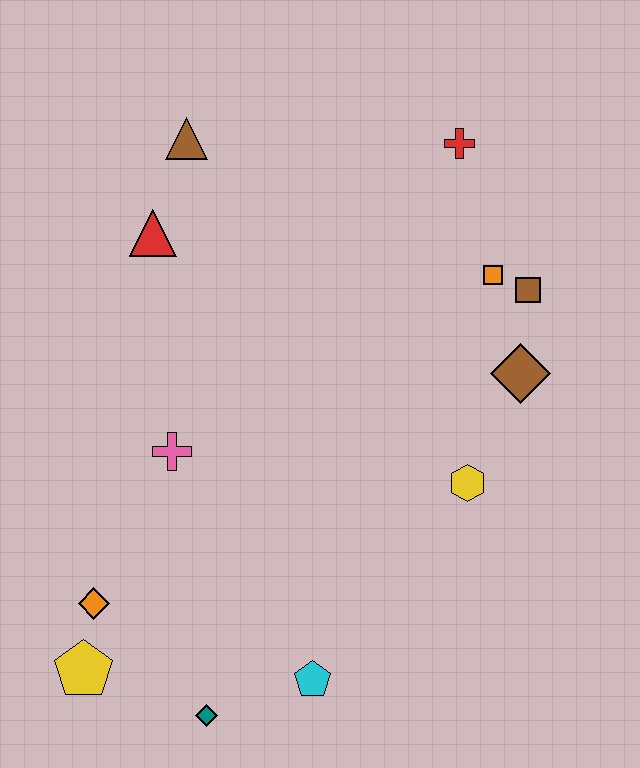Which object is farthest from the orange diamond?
The red cross is farthest from the orange diamond.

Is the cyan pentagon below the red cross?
Yes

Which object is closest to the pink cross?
The orange diamond is closest to the pink cross.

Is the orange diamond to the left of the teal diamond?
Yes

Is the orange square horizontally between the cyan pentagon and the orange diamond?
No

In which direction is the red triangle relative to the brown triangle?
The red triangle is below the brown triangle.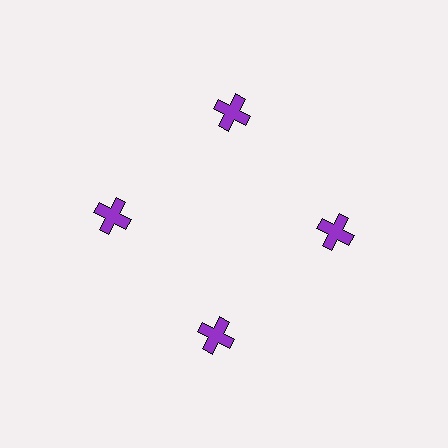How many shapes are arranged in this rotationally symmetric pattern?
There are 4 shapes, arranged in 4 groups of 1.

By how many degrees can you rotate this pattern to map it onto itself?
The pattern maps onto itself every 90 degrees of rotation.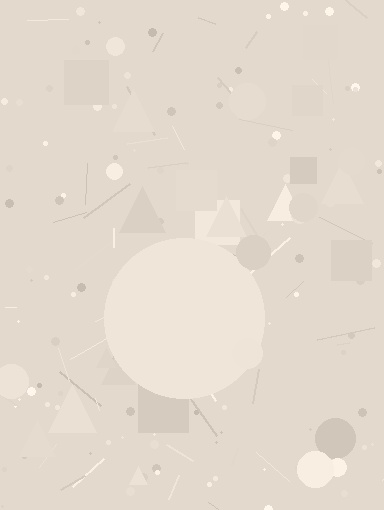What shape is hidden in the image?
A circle is hidden in the image.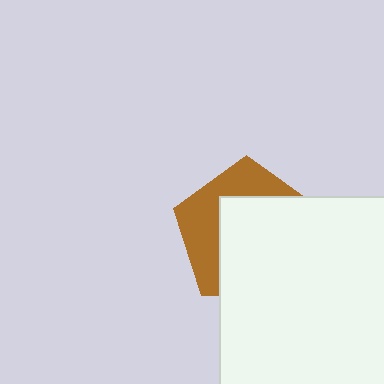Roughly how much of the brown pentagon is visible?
A small part of it is visible (roughly 39%).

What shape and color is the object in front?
The object in front is a white rectangle.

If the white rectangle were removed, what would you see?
You would see the complete brown pentagon.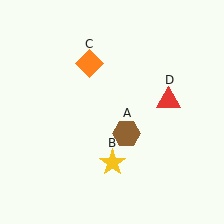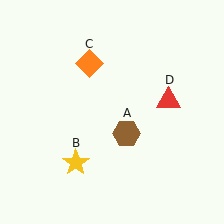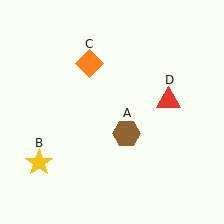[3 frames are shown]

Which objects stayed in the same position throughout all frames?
Brown hexagon (object A) and orange diamond (object C) and red triangle (object D) remained stationary.